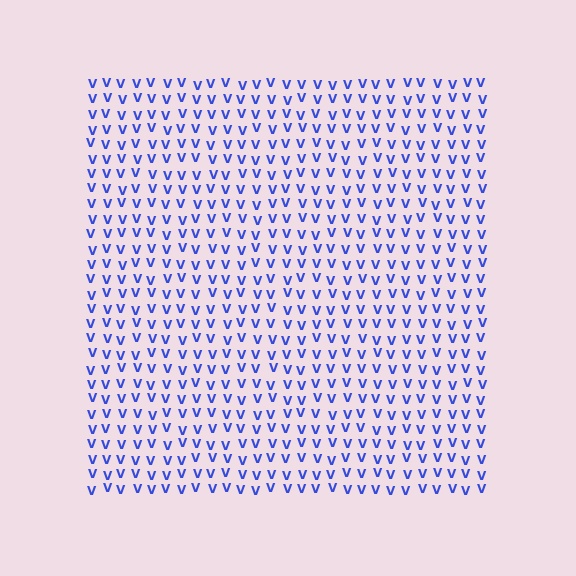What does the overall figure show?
The overall figure shows a square.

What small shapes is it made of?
It is made of small letter V's.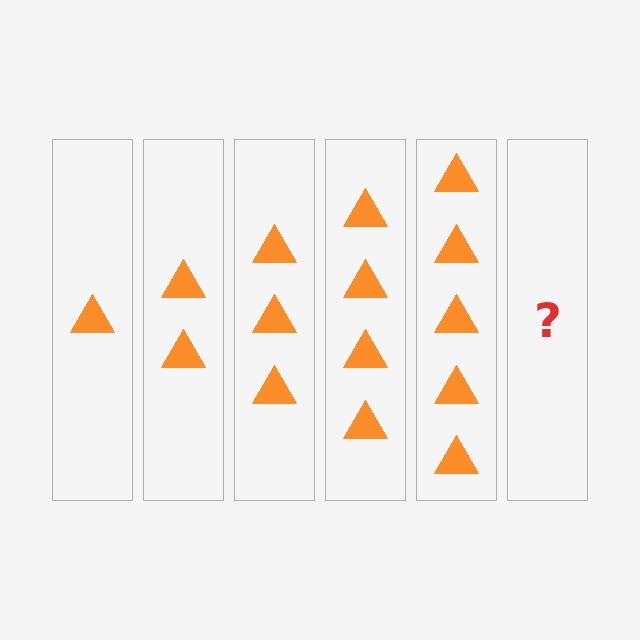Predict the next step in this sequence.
The next step is 6 triangles.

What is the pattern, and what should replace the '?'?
The pattern is that each step adds one more triangle. The '?' should be 6 triangles.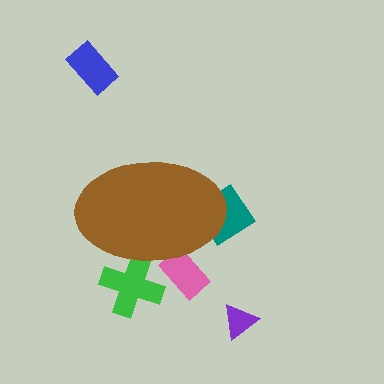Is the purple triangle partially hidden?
No, the purple triangle is fully visible.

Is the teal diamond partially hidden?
Yes, the teal diamond is partially hidden behind the brown ellipse.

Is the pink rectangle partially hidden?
Yes, the pink rectangle is partially hidden behind the brown ellipse.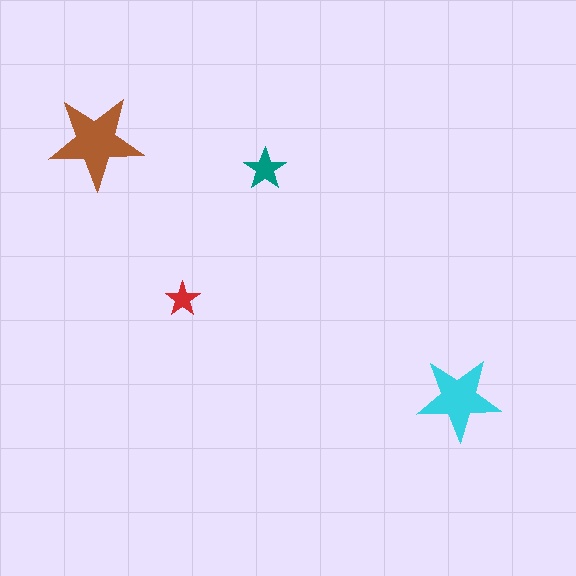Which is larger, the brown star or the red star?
The brown one.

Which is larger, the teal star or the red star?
The teal one.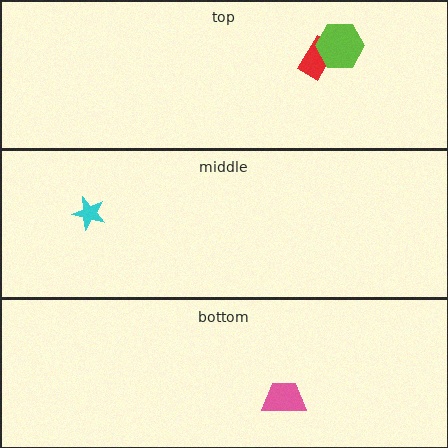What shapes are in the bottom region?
The pink trapezoid.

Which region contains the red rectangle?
The top region.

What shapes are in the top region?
The red rectangle, the lime hexagon.